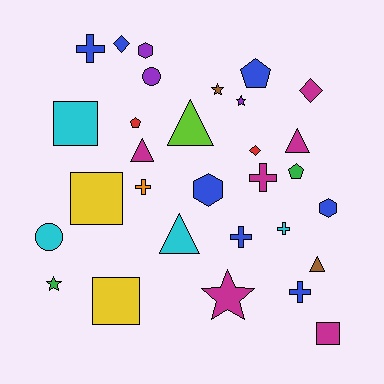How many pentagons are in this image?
There are 3 pentagons.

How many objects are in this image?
There are 30 objects.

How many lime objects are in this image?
There is 1 lime object.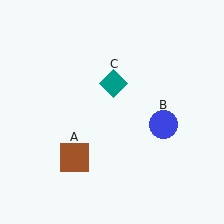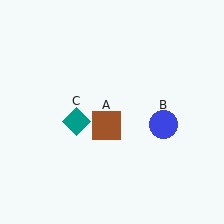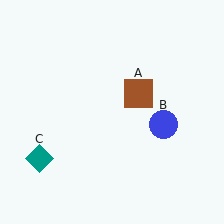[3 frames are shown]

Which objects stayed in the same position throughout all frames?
Blue circle (object B) remained stationary.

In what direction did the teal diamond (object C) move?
The teal diamond (object C) moved down and to the left.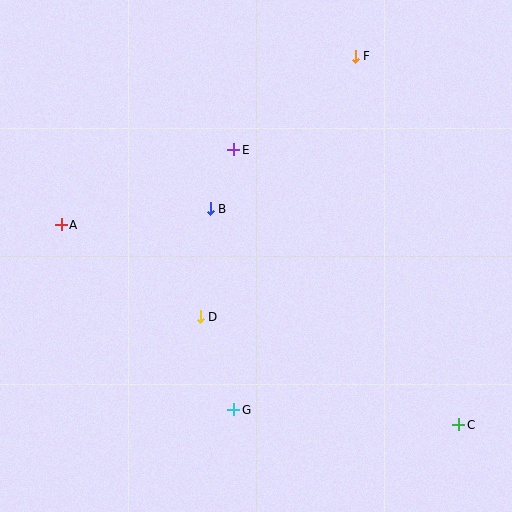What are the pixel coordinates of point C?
Point C is at (459, 425).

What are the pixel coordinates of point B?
Point B is at (210, 209).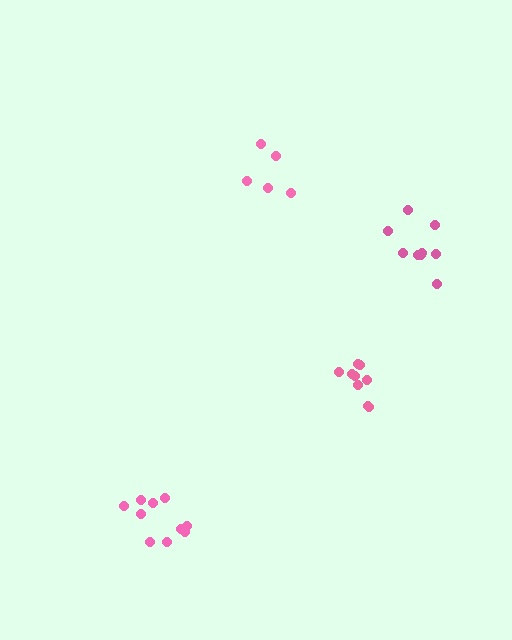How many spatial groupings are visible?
There are 4 spatial groupings.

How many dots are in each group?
Group 1: 9 dots, Group 2: 5 dots, Group 3: 9 dots, Group 4: 10 dots (33 total).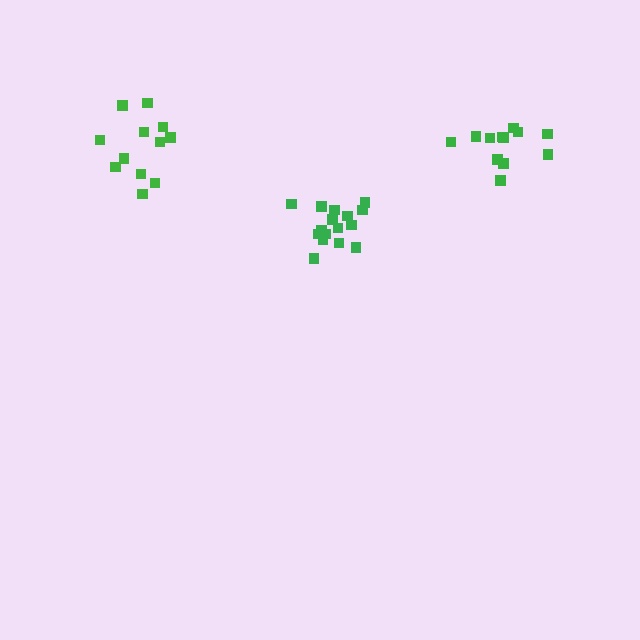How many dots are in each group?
Group 1: 16 dots, Group 2: 12 dots, Group 3: 12 dots (40 total).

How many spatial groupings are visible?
There are 3 spatial groupings.